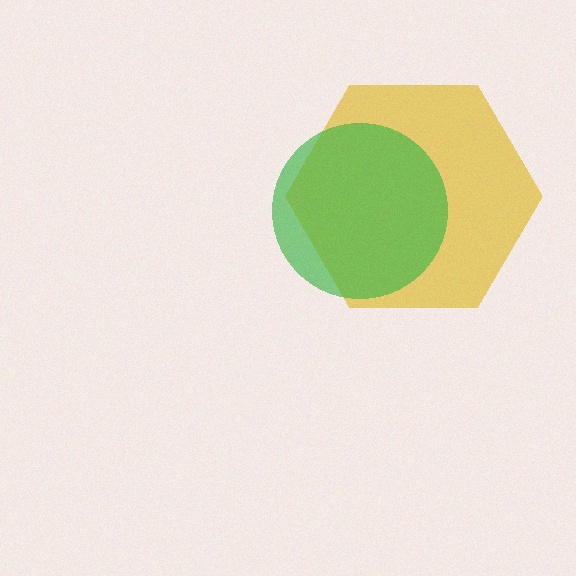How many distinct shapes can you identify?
There are 2 distinct shapes: a yellow hexagon, a green circle.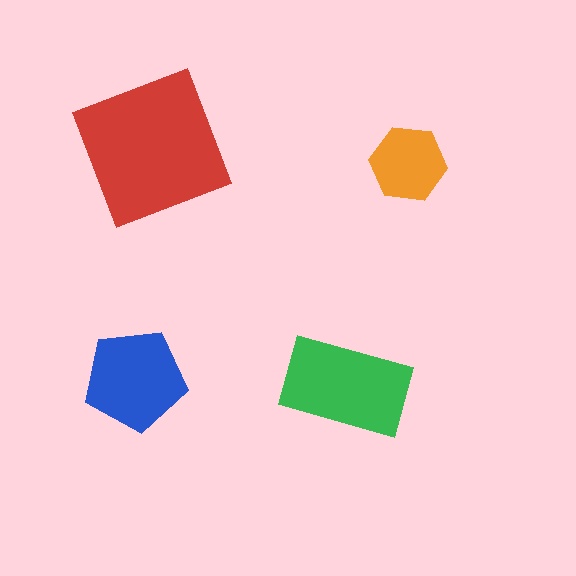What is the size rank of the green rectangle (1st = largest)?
2nd.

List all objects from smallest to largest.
The orange hexagon, the blue pentagon, the green rectangle, the red square.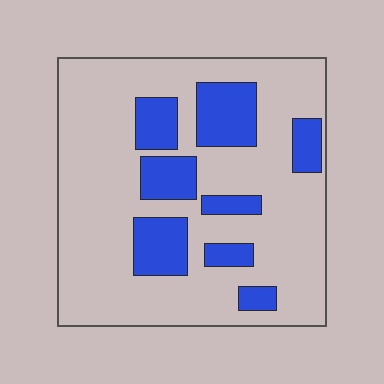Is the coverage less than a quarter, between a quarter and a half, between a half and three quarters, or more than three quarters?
Less than a quarter.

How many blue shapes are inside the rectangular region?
8.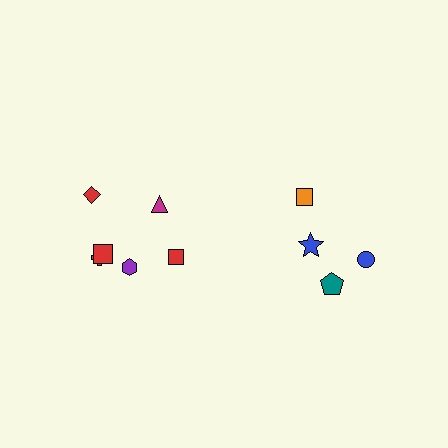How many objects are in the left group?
There are 6 objects.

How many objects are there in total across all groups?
There are 10 objects.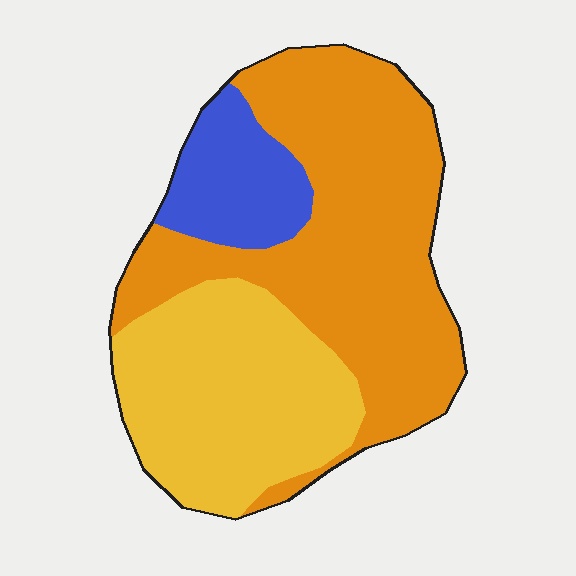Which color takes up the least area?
Blue, at roughly 15%.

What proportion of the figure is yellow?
Yellow covers around 35% of the figure.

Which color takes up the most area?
Orange, at roughly 50%.